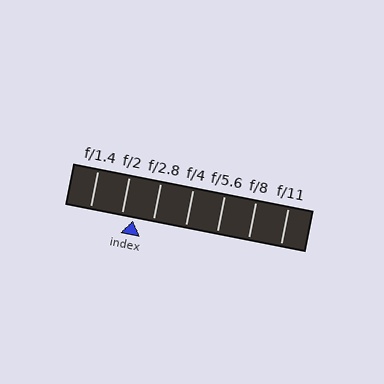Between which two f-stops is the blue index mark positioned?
The index mark is between f/2 and f/2.8.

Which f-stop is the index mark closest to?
The index mark is closest to f/2.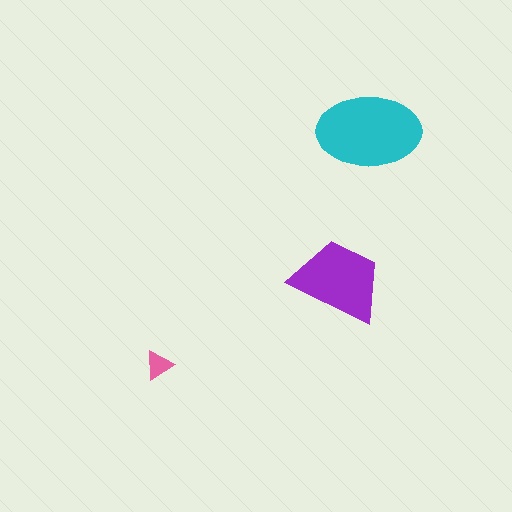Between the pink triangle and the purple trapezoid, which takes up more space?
The purple trapezoid.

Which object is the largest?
The cyan ellipse.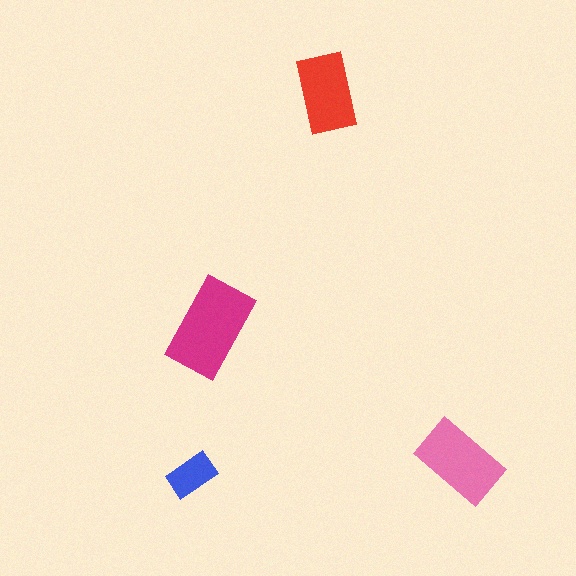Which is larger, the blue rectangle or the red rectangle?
The red one.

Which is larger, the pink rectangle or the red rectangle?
The pink one.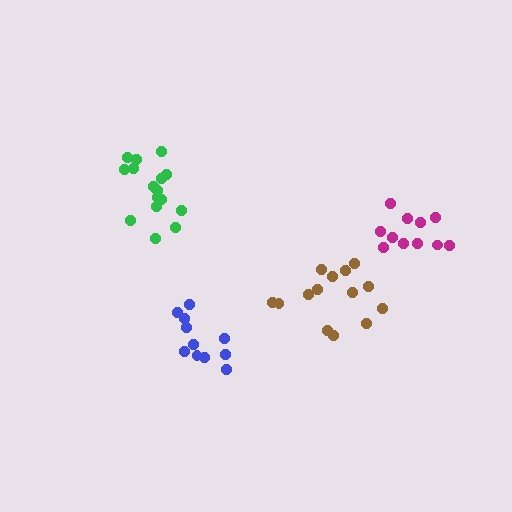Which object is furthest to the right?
The magenta cluster is rightmost.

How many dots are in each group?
Group 1: 11 dots, Group 2: 14 dots, Group 3: 16 dots, Group 4: 11 dots (52 total).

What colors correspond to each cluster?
The clusters are colored: magenta, brown, green, blue.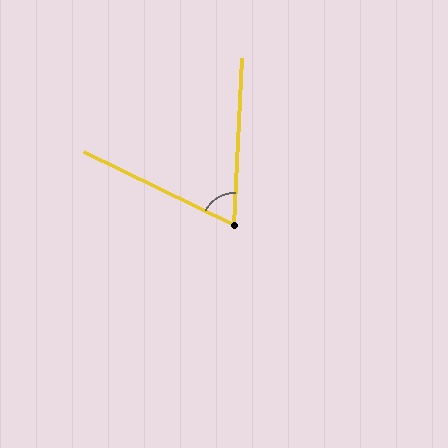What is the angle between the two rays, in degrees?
Approximately 67 degrees.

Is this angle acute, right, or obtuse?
It is acute.